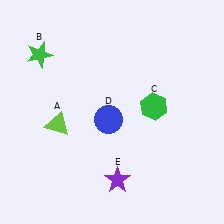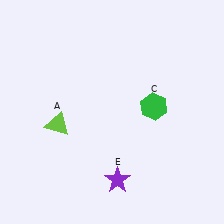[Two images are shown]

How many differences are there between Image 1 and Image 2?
There are 2 differences between the two images.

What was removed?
The blue circle (D), the green star (B) were removed in Image 2.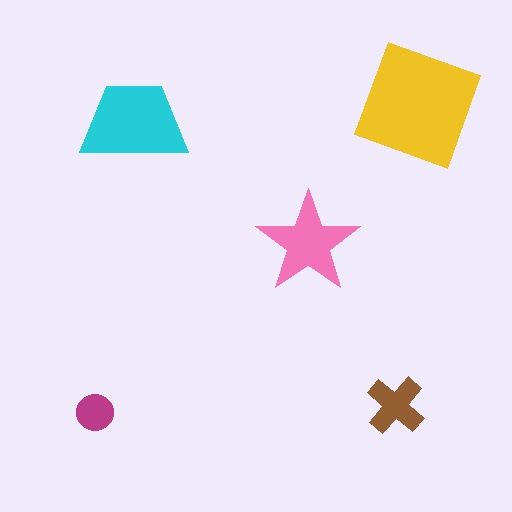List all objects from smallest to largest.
The magenta circle, the brown cross, the pink star, the cyan trapezoid, the yellow square.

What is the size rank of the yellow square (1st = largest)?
1st.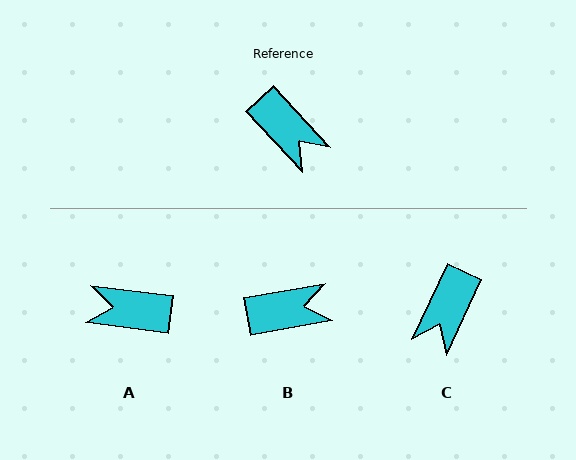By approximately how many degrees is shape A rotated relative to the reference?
Approximately 140 degrees clockwise.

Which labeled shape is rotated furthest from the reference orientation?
A, about 140 degrees away.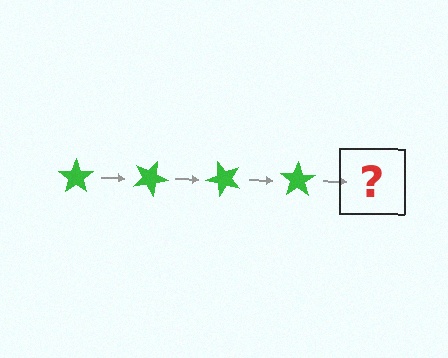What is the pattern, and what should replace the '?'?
The pattern is that the star rotates 25 degrees each step. The '?' should be a green star rotated 100 degrees.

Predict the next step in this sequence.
The next step is a green star rotated 100 degrees.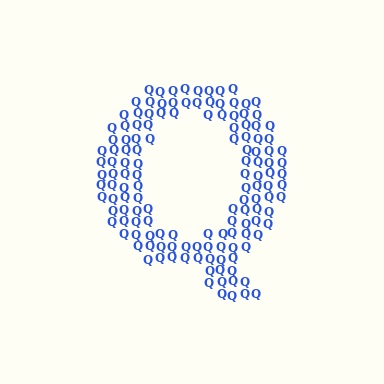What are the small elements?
The small elements are letter Q's.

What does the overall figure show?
The overall figure shows the letter Q.